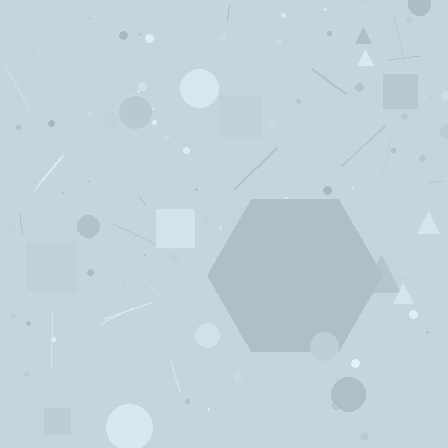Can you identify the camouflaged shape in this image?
The camouflaged shape is a hexagon.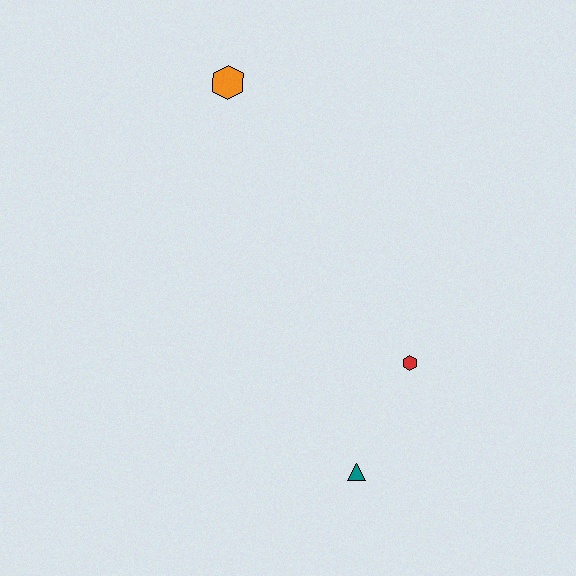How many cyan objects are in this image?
There are no cyan objects.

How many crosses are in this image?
There are no crosses.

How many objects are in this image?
There are 3 objects.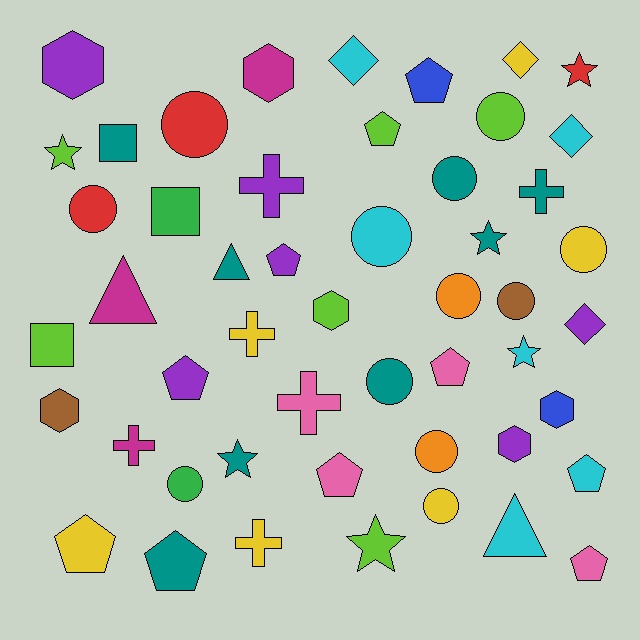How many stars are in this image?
There are 6 stars.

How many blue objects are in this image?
There are 2 blue objects.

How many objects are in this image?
There are 50 objects.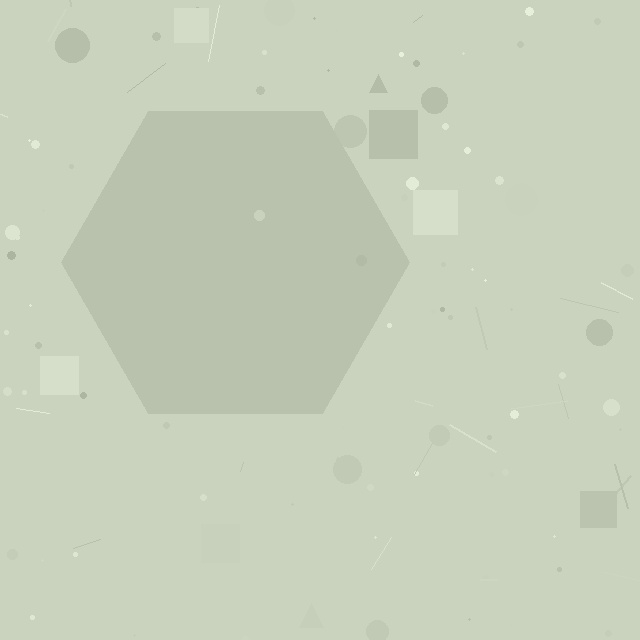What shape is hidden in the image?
A hexagon is hidden in the image.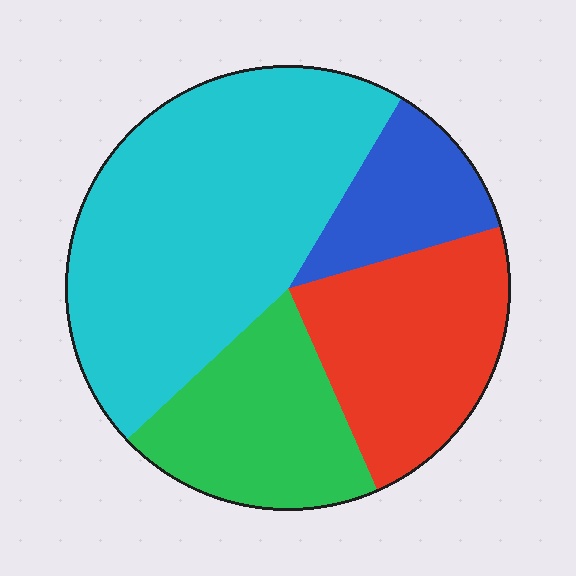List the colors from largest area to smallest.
From largest to smallest: cyan, red, green, blue.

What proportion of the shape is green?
Green covers 20% of the shape.